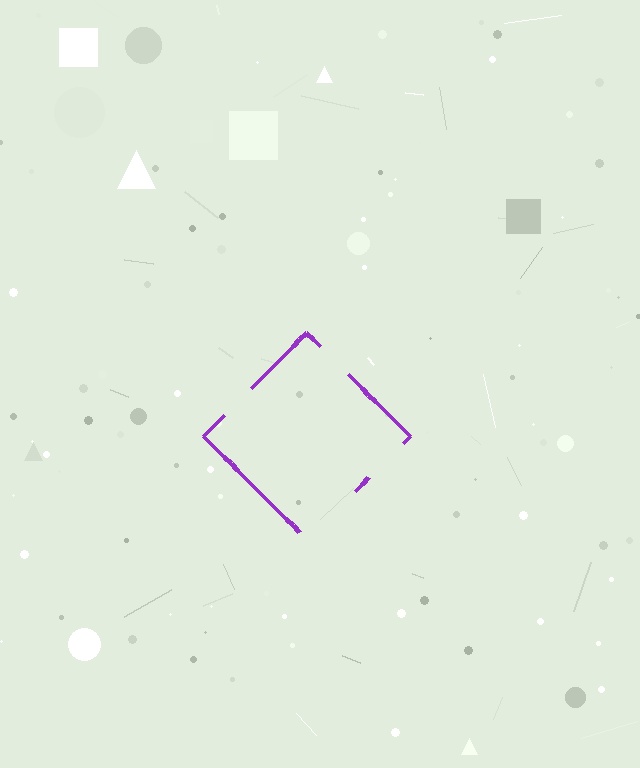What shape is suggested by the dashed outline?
The dashed outline suggests a diamond.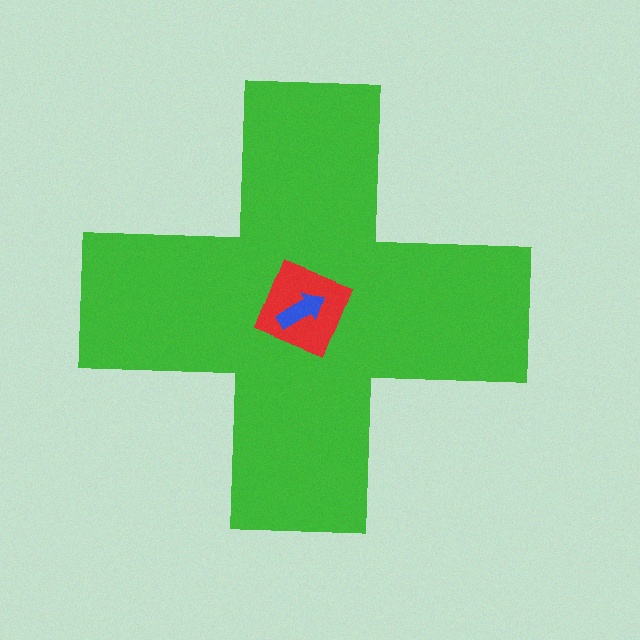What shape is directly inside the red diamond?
The blue arrow.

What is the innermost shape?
The blue arrow.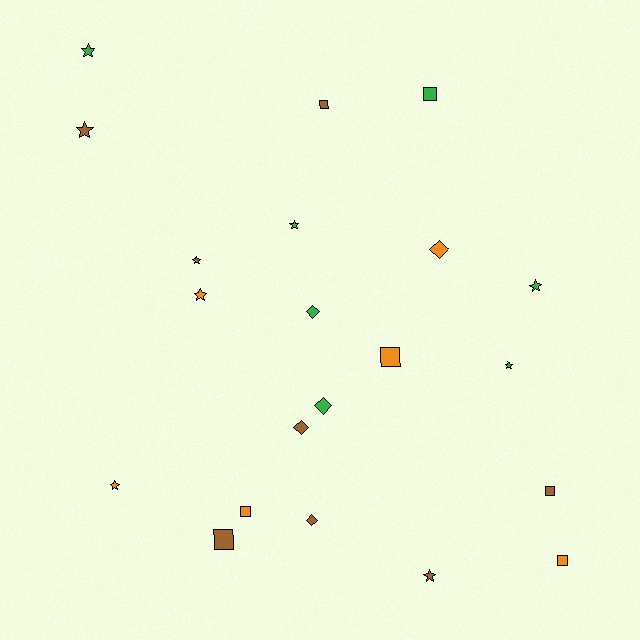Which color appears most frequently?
Brown, with 8 objects.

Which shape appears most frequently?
Star, with 9 objects.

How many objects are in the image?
There are 21 objects.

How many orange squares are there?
There are 3 orange squares.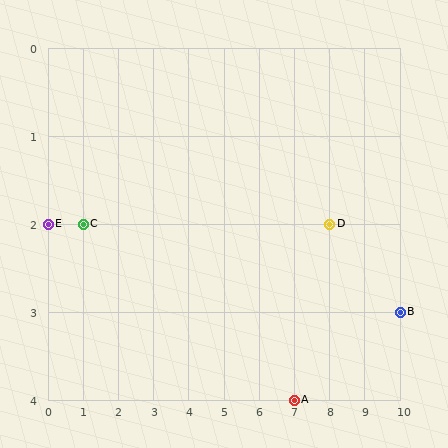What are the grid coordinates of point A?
Point A is at grid coordinates (7, 4).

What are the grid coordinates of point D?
Point D is at grid coordinates (8, 2).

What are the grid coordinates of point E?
Point E is at grid coordinates (0, 2).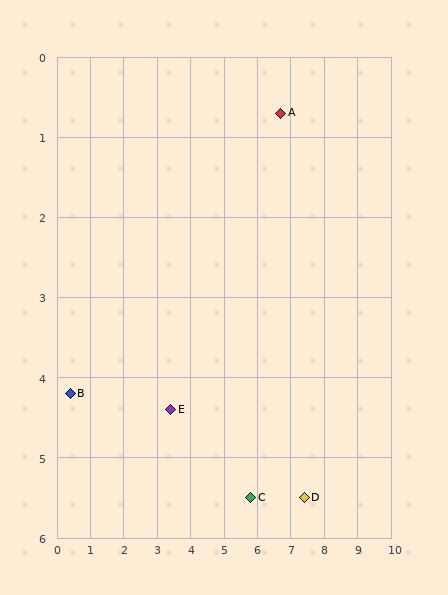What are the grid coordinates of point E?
Point E is at approximately (3.4, 4.4).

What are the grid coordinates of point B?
Point B is at approximately (0.4, 4.2).